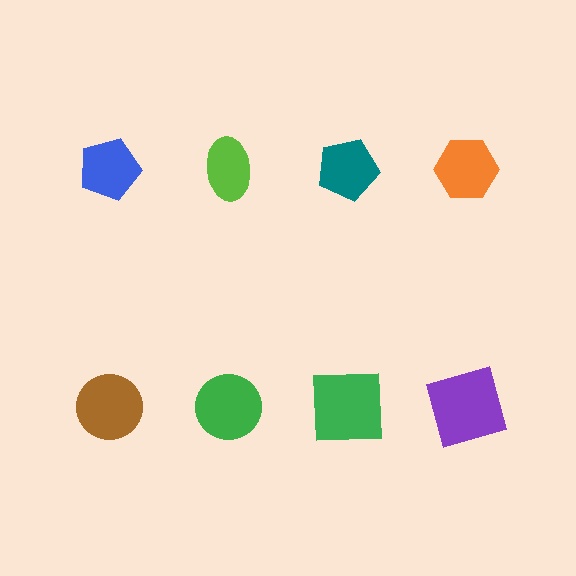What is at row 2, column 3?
A green square.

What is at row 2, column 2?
A green circle.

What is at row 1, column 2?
A lime ellipse.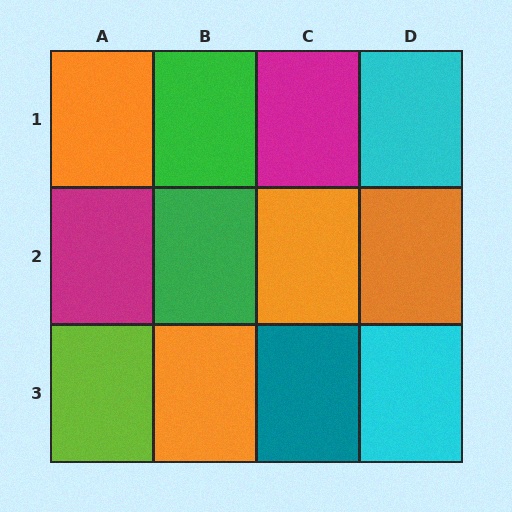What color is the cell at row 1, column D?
Cyan.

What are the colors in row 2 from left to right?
Magenta, green, orange, orange.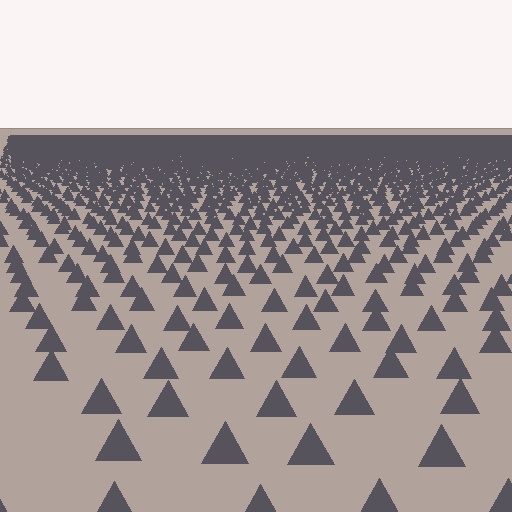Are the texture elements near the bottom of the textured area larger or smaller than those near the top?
Larger. Near the bottom, elements are closer to the viewer and appear at a bigger on-screen size.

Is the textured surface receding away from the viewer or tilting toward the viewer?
The surface is receding away from the viewer. Texture elements get smaller and denser toward the top.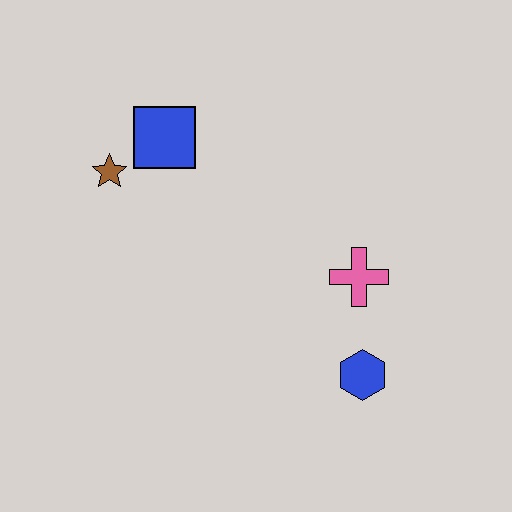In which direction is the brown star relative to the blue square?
The brown star is to the left of the blue square.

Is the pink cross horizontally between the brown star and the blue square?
No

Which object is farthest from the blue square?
The blue hexagon is farthest from the blue square.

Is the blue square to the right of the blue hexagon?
No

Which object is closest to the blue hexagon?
The pink cross is closest to the blue hexagon.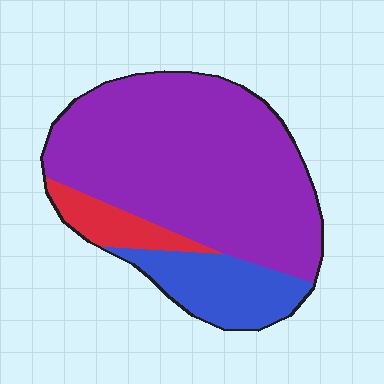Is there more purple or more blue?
Purple.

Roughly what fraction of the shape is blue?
Blue covers about 20% of the shape.